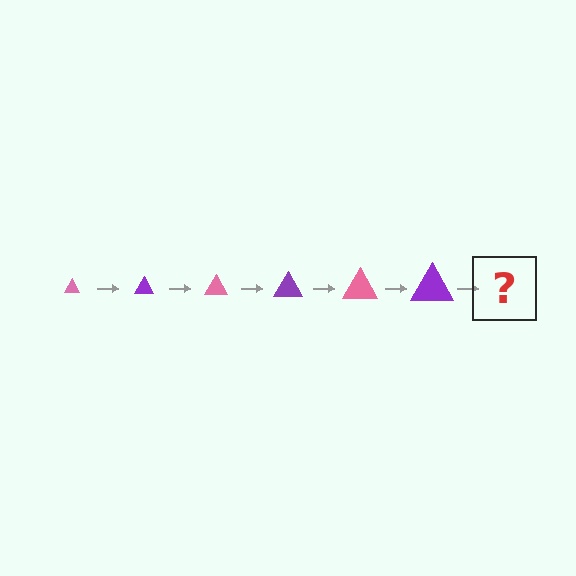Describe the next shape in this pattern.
It should be a pink triangle, larger than the previous one.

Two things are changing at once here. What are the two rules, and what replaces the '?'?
The two rules are that the triangle grows larger each step and the color cycles through pink and purple. The '?' should be a pink triangle, larger than the previous one.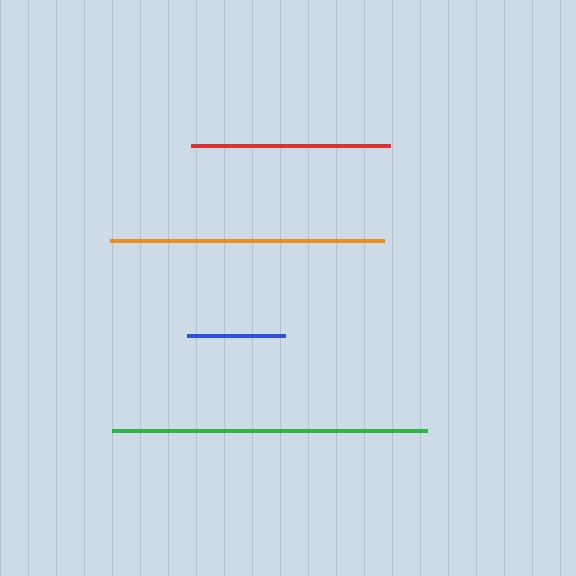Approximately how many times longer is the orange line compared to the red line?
The orange line is approximately 1.4 times the length of the red line.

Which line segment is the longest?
The green line is the longest at approximately 314 pixels.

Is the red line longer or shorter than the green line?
The green line is longer than the red line.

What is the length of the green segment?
The green segment is approximately 314 pixels long.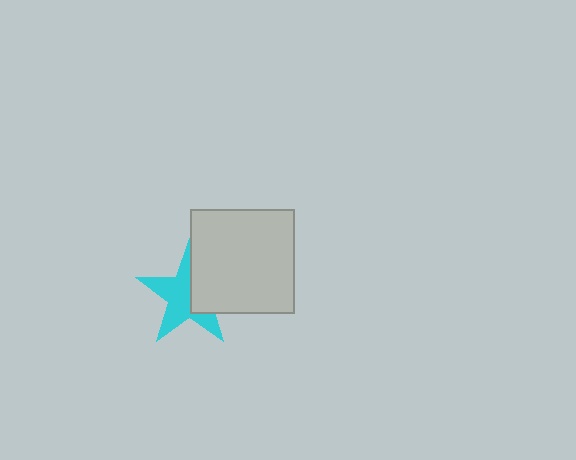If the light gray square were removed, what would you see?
You would see the complete cyan star.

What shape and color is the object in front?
The object in front is a light gray square.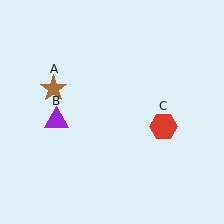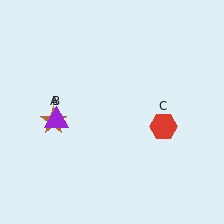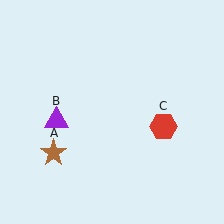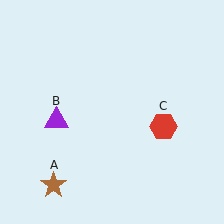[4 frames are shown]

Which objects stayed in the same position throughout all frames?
Purple triangle (object B) and red hexagon (object C) remained stationary.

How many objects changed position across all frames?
1 object changed position: brown star (object A).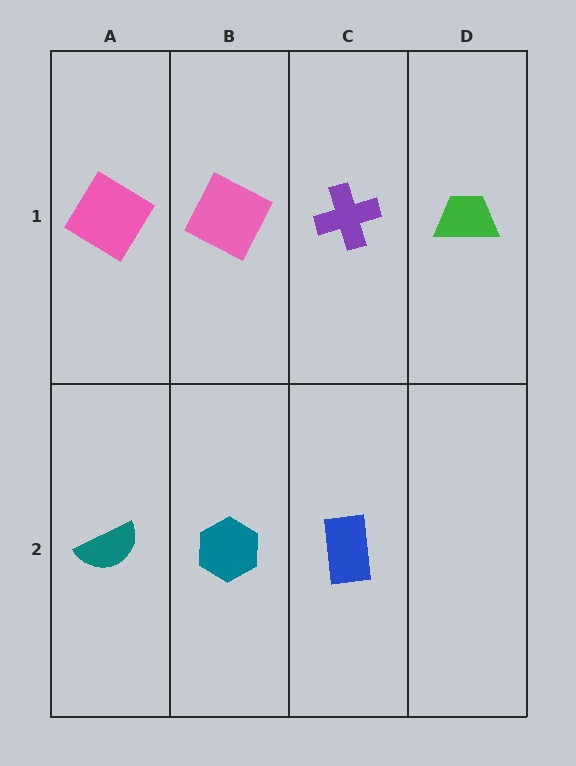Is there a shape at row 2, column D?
No, that cell is empty.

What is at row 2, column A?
A teal semicircle.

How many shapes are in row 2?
3 shapes.